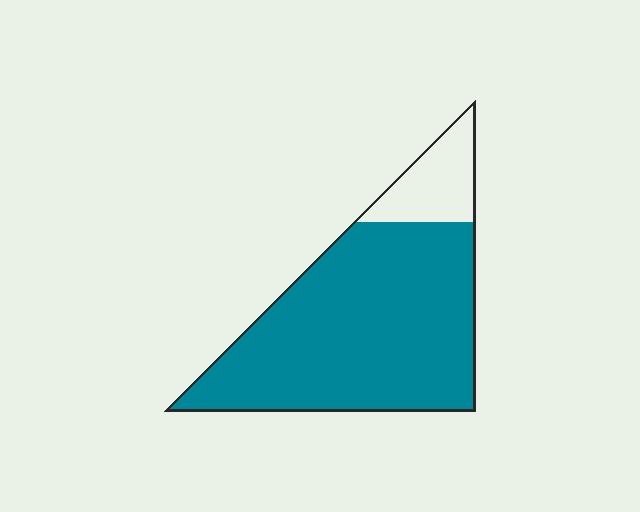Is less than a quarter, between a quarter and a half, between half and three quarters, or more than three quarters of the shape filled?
More than three quarters.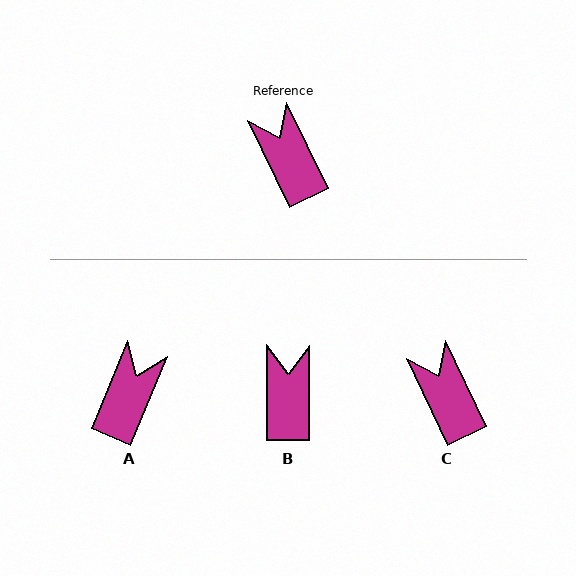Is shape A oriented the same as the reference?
No, it is off by about 48 degrees.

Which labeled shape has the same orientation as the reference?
C.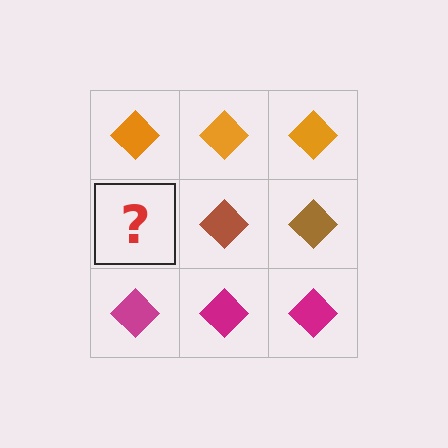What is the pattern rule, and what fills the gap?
The rule is that each row has a consistent color. The gap should be filled with a brown diamond.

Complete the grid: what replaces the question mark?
The question mark should be replaced with a brown diamond.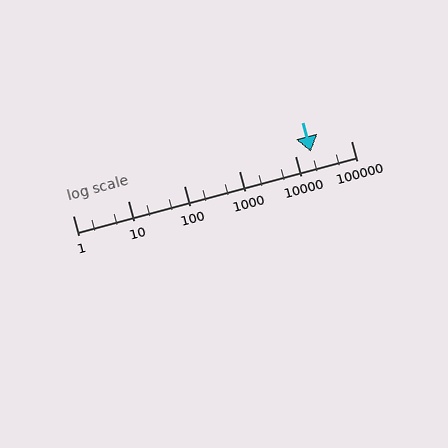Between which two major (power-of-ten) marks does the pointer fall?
The pointer is between 10000 and 100000.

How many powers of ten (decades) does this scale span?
The scale spans 5 decades, from 1 to 100000.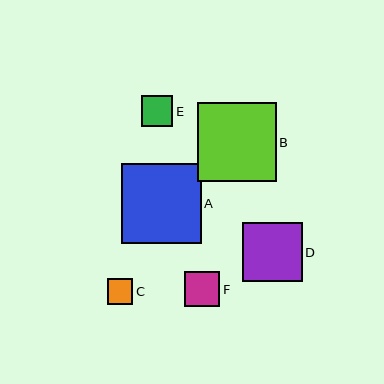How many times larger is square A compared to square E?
Square A is approximately 2.5 times the size of square E.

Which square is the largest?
Square A is the largest with a size of approximately 79 pixels.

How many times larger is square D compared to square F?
Square D is approximately 1.7 times the size of square F.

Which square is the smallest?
Square C is the smallest with a size of approximately 26 pixels.